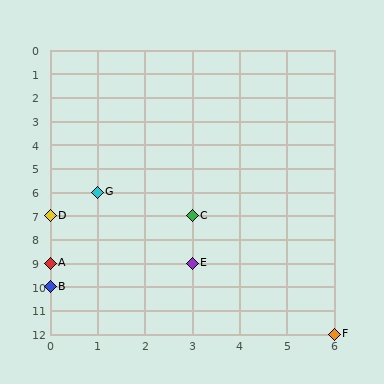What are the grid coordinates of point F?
Point F is at grid coordinates (6, 12).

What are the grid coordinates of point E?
Point E is at grid coordinates (3, 9).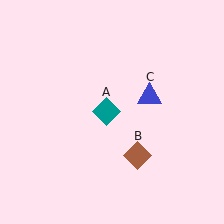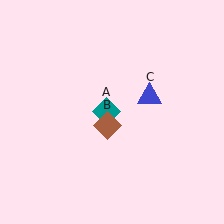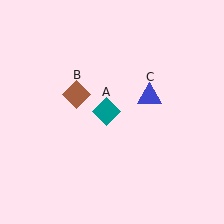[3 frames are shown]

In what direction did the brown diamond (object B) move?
The brown diamond (object B) moved up and to the left.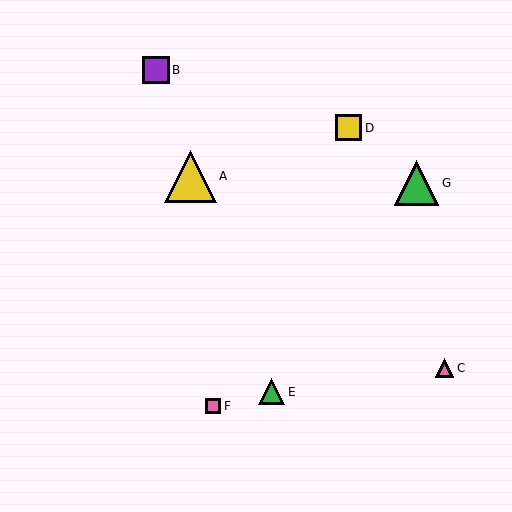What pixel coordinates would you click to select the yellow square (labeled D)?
Click at (349, 128) to select the yellow square D.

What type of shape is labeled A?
Shape A is a yellow triangle.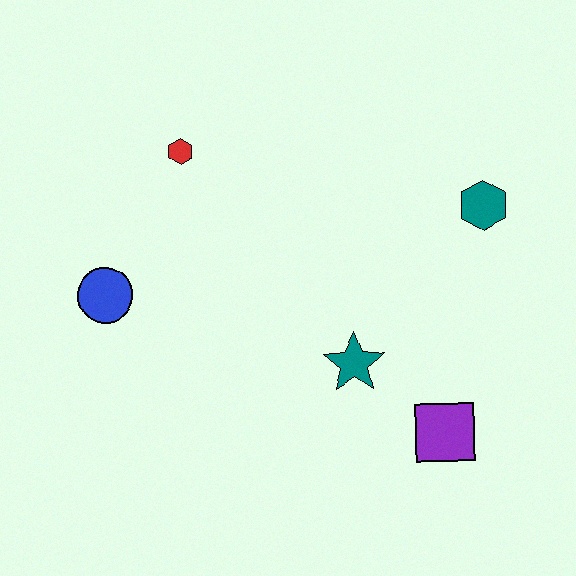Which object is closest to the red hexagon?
The blue circle is closest to the red hexagon.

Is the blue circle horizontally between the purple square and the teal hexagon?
No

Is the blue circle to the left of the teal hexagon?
Yes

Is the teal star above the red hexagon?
No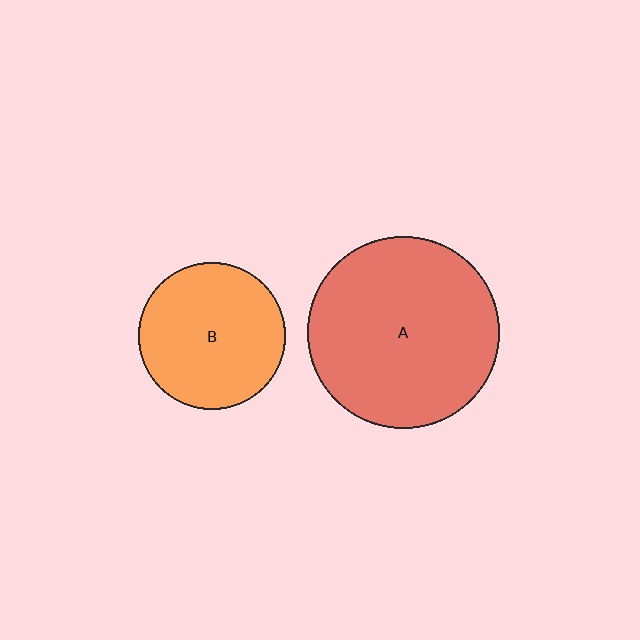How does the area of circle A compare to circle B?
Approximately 1.7 times.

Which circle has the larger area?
Circle A (red).